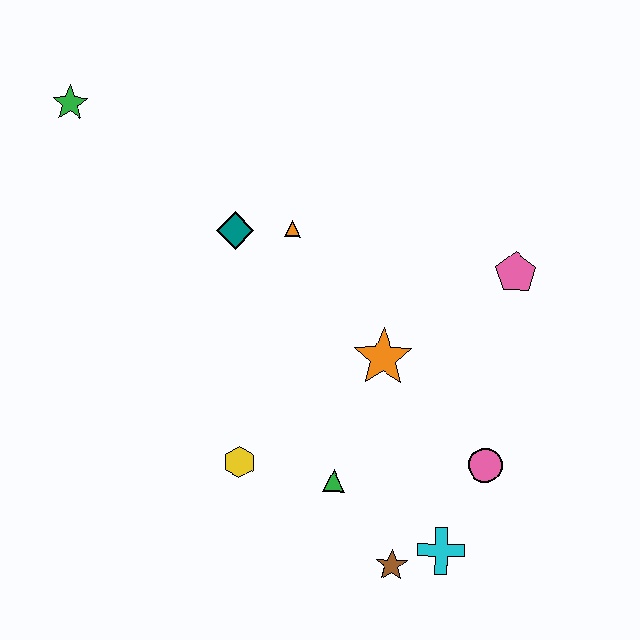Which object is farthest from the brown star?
The green star is farthest from the brown star.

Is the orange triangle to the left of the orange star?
Yes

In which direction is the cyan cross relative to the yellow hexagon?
The cyan cross is to the right of the yellow hexagon.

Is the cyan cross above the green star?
No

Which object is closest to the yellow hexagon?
The green triangle is closest to the yellow hexagon.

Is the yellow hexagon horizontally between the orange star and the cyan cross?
No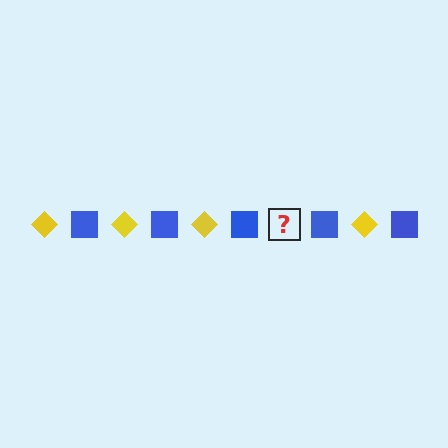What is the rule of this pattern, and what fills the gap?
The rule is that the pattern alternates between yellow diamond and blue square. The gap should be filled with a yellow diamond.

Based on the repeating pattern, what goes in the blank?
The blank should be a yellow diamond.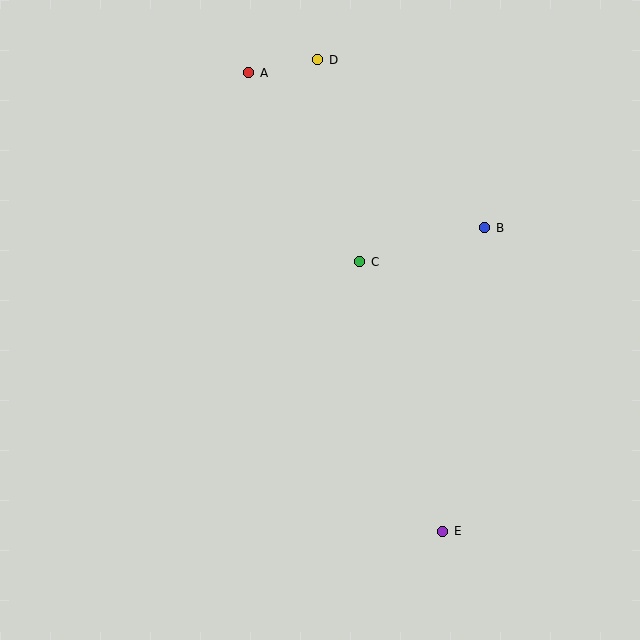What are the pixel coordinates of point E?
Point E is at (443, 531).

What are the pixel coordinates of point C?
Point C is at (360, 262).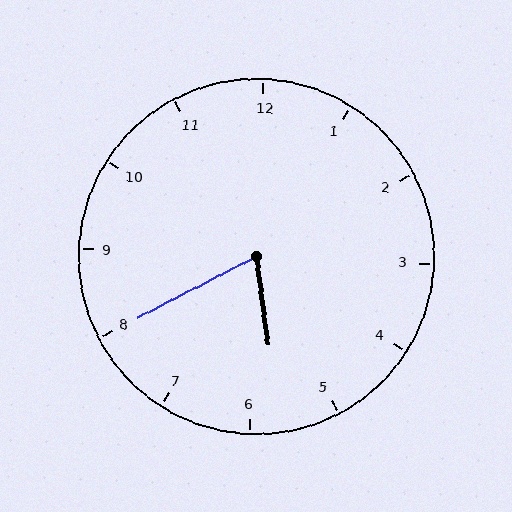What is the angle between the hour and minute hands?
Approximately 70 degrees.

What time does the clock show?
5:40.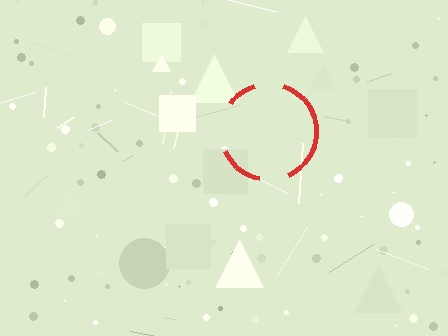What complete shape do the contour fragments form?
The contour fragments form a circle.